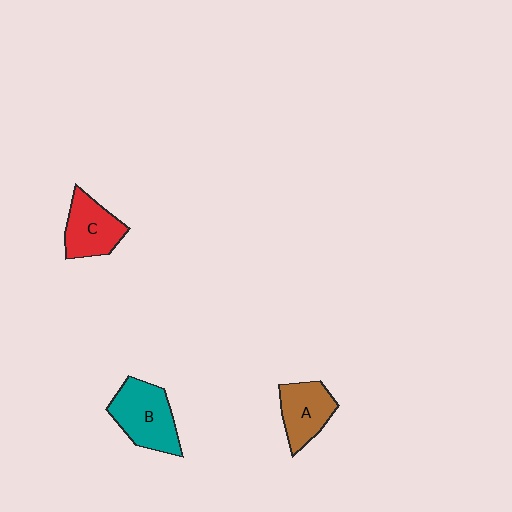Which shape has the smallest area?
Shape A (brown).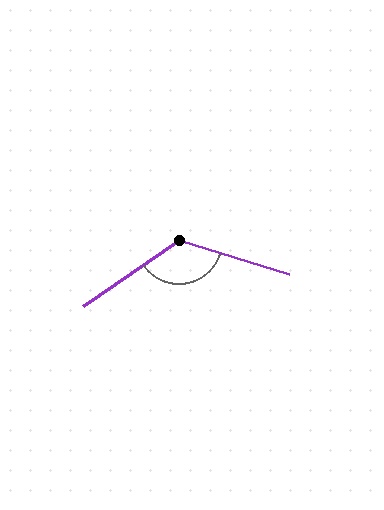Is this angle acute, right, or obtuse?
It is obtuse.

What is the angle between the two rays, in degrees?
Approximately 128 degrees.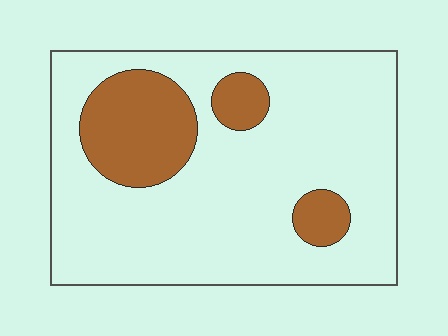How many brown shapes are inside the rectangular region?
3.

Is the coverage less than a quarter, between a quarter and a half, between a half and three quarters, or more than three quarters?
Less than a quarter.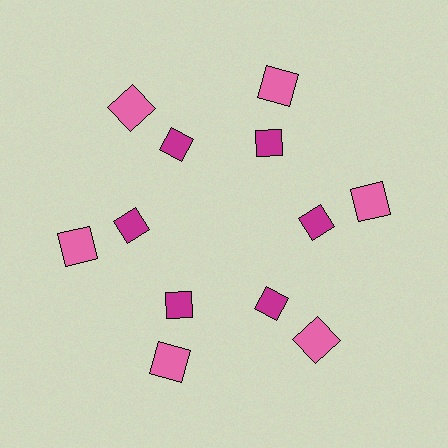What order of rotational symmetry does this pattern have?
This pattern has 6-fold rotational symmetry.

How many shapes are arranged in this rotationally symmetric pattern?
There are 12 shapes, arranged in 6 groups of 2.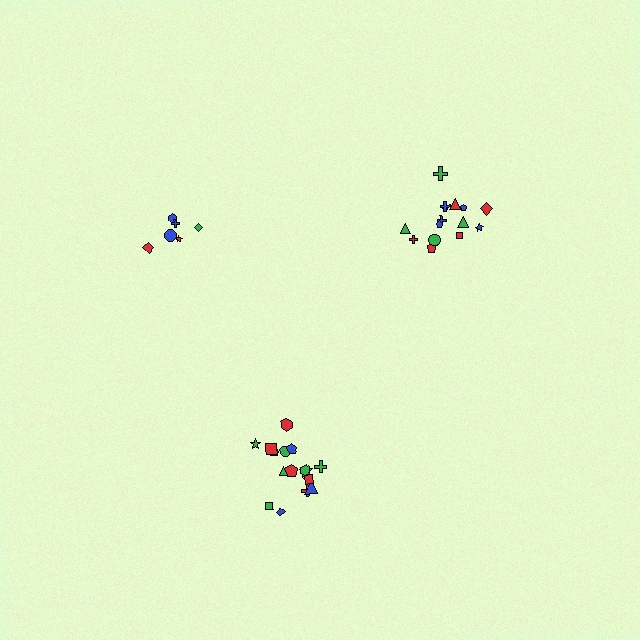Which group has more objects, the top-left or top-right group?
The top-right group.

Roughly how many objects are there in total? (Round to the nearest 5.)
Roughly 40 objects in total.